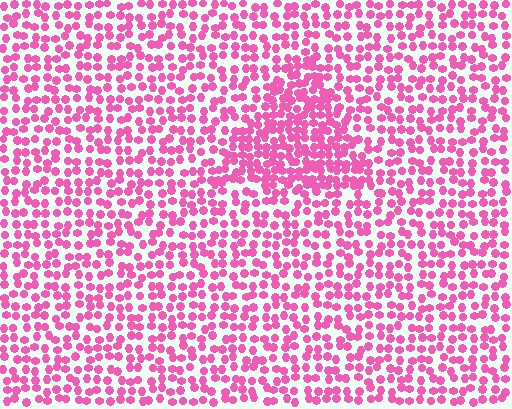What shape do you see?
I see a triangle.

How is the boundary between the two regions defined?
The boundary is defined by a change in element density (approximately 1.7x ratio). All elements are the same color, size, and shape.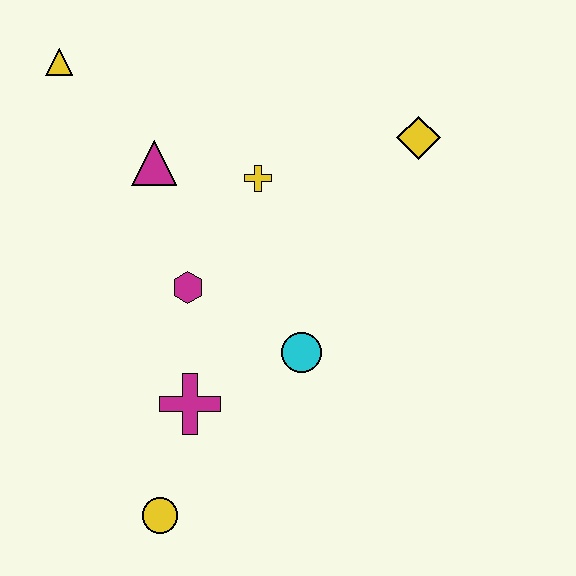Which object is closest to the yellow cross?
The magenta triangle is closest to the yellow cross.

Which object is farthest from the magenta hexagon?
The yellow diamond is farthest from the magenta hexagon.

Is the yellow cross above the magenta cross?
Yes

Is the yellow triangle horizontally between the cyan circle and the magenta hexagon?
No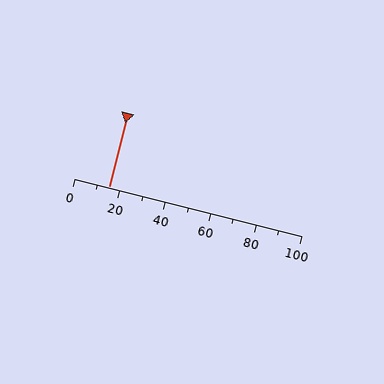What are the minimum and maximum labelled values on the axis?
The axis runs from 0 to 100.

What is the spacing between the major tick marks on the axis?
The major ticks are spaced 20 apart.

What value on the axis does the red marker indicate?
The marker indicates approximately 15.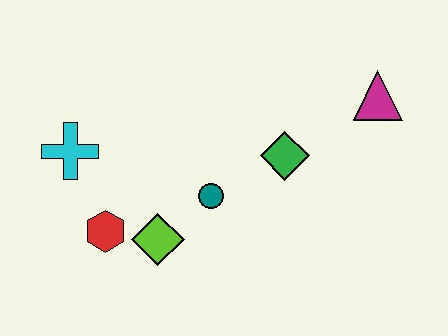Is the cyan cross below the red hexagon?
No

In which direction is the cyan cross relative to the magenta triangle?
The cyan cross is to the left of the magenta triangle.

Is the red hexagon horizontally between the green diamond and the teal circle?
No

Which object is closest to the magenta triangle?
The green diamond is closest to the magenta triangle.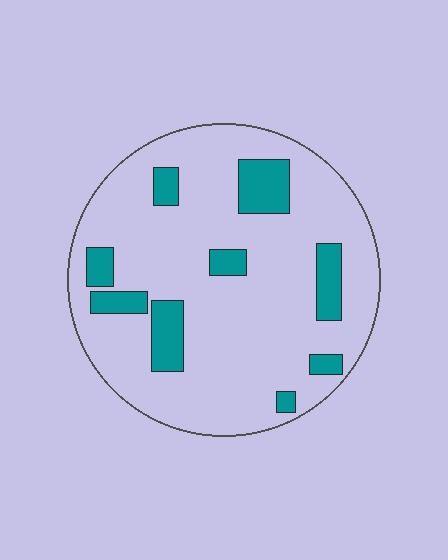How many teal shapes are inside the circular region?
9.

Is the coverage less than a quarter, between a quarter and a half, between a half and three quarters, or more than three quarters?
Less than a quarter.